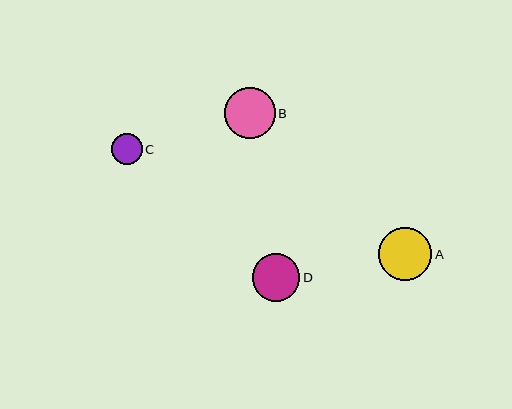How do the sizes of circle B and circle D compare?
Circle B and circle D are approximately the same size.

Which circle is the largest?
Circle A is the largest with a size of approximately 53 pixels.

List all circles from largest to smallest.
From largest to smallest: A, B, D, C.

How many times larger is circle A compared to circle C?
Circle A is approximately 1.7 times the size of circle C.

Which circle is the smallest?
Circle C is the smallest with a size of approximately 31 pixels.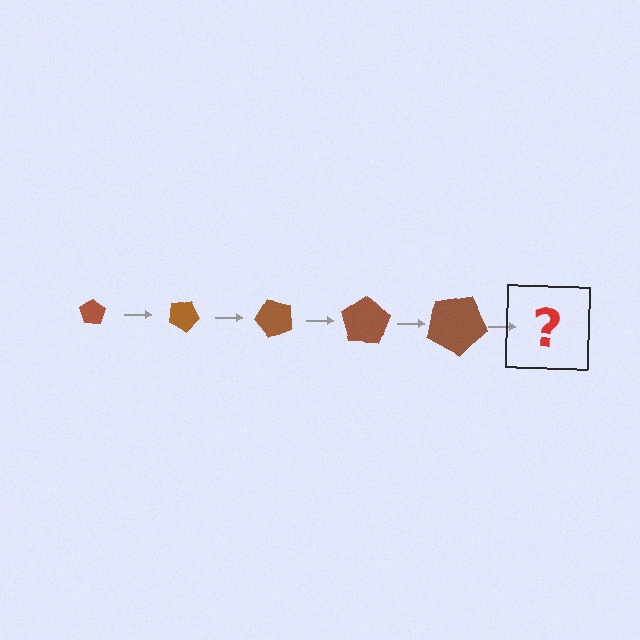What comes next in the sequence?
The next element should be a pentagon, larger than the previous one and rotated 125 degrees from the start.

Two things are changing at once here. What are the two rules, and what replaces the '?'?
The two rules are that the pentagon grows larger each step and it rotates 25 degrees each step. The '?' should be a pentagon, larger than the previous one and rotated 125 degrees from the start.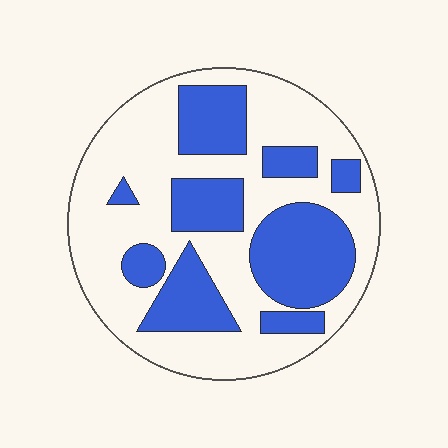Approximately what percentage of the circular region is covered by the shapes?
Approximately 40%.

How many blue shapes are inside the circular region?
9.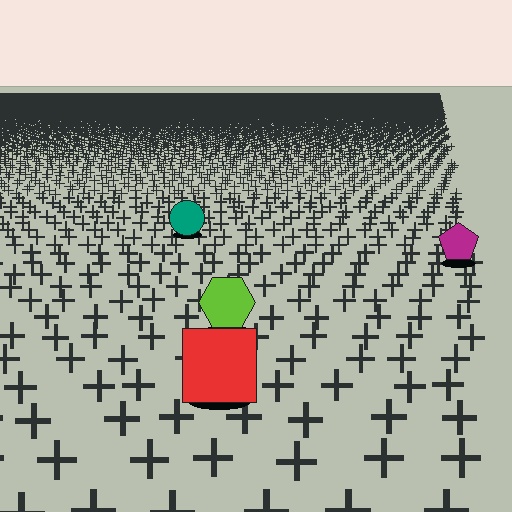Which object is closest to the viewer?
The red square is closest. The texture marks near it are larger and more spread out.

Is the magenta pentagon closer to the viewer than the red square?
No. The red square is closer — you can tell from the texture gradient: the ground texture is coarser near it.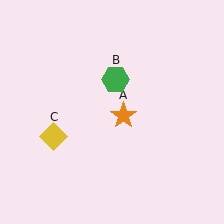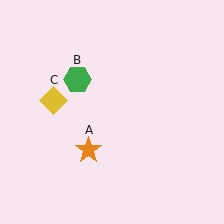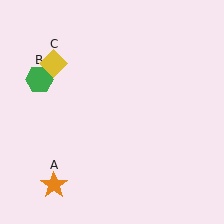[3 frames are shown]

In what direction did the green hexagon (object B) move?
The green hexagon (object B) moved left.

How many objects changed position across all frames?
3 objects changed position: orange star (object A), green hexagon (object B), yellow diamond (object C).